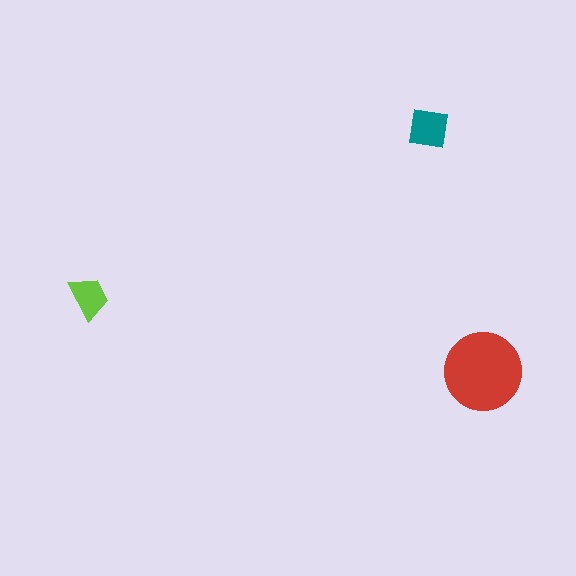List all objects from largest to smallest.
The red circle, the teal square, the lime trapezoid.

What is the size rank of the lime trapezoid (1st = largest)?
3rd.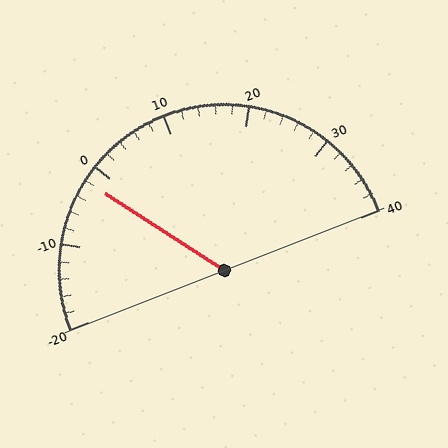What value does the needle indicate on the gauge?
The needle indicates approximately -2.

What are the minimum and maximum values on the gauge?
The gauge ranges from -20 to 40.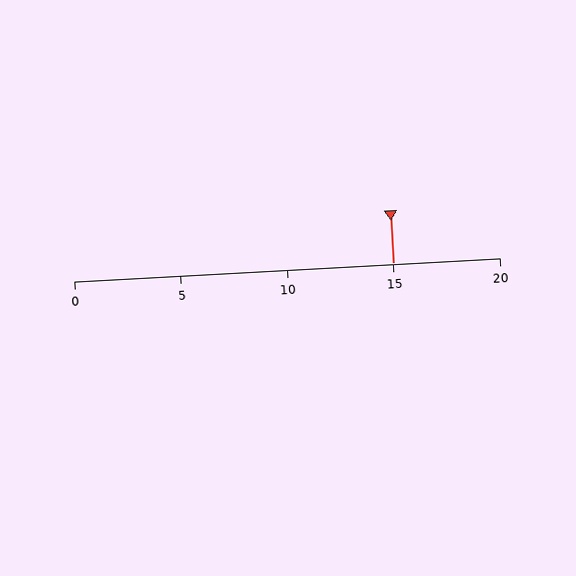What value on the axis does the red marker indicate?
The marker indicates approximately 15.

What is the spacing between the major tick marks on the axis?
The major ticks are spaced 5 apart.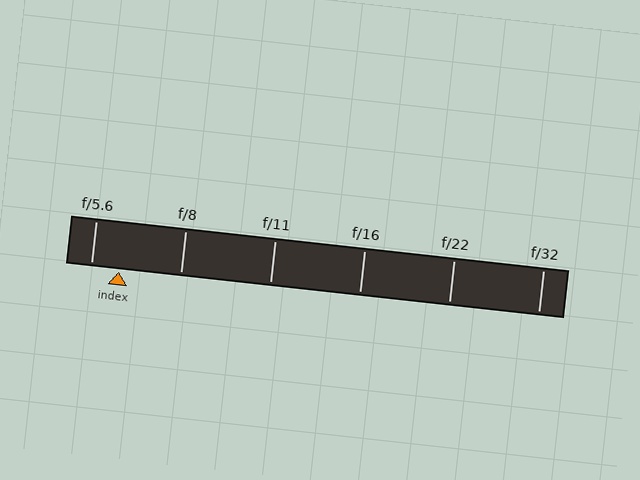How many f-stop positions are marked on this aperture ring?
There are 6 f-stop positions marked.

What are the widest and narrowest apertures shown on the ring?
The widest aperture shown is f/5.6 and the narrowest is f/32.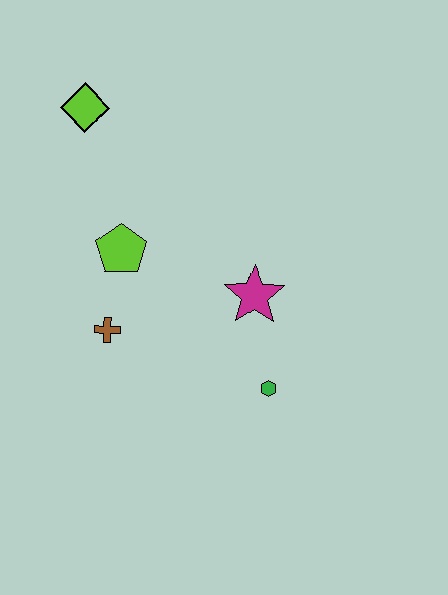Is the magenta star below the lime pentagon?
Yes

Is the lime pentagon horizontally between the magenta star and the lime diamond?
Yes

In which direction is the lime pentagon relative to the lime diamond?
The lime pentagon is below the lime diamond.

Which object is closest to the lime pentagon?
The brown cross is closest to the lime pentagon.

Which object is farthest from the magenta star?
The lime diamond is farthest from the magenta star.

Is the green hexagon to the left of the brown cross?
No